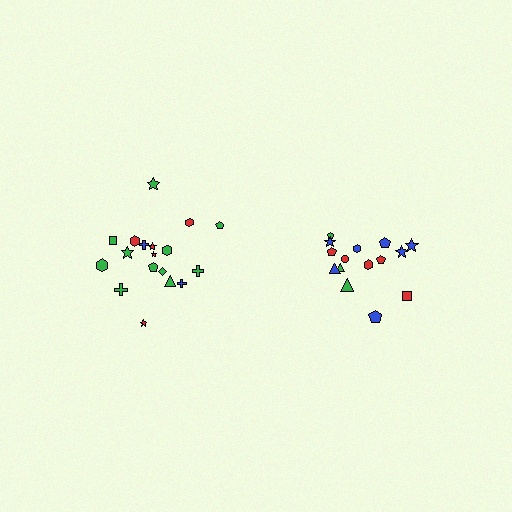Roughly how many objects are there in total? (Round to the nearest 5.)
Roughly 35 objects in total.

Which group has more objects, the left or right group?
The left group.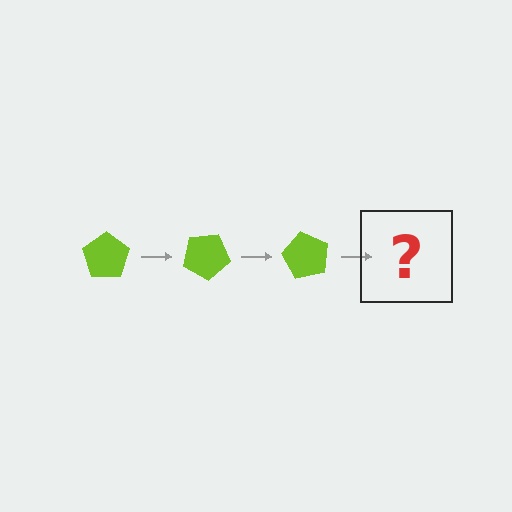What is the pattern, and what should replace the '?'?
The pattern is that the pentagon rotates 30 degrees each step. The '?' should be a lime pentagon rotated 90 degrees.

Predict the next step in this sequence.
The next step is a lime pentagon rotated 90 degrees.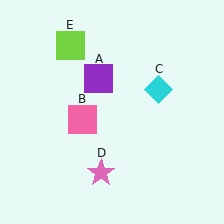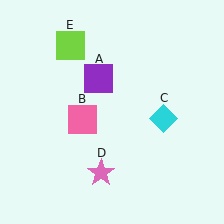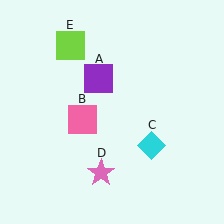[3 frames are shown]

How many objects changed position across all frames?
1 object changed position: cyan diamond (object C).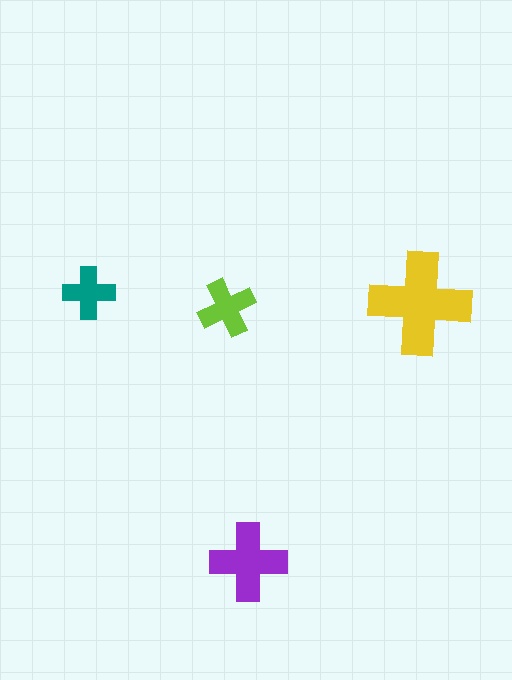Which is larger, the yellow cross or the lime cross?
The yellow one.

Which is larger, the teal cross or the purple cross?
The purple one.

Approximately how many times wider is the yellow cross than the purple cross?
About 1.5 times wider.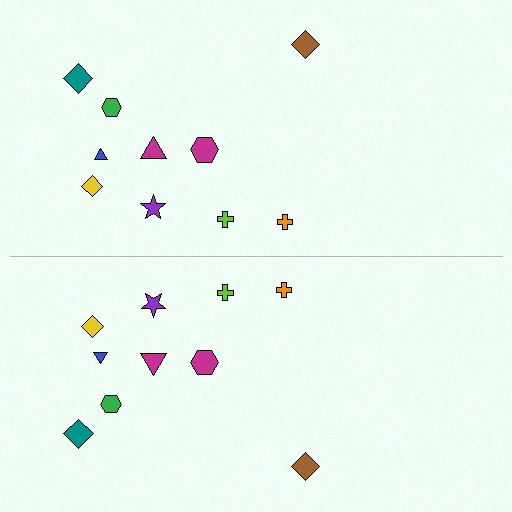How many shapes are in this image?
There are 20 shapes in this image.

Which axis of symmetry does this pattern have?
The pattern has a horizontal axis of symmetry running through the center of the image.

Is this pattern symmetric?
Yes, this pattern has bilateral (reflection) symmetry.